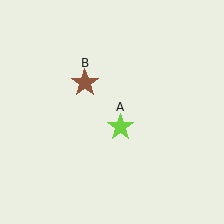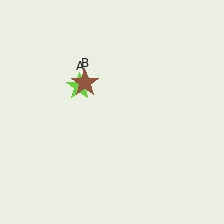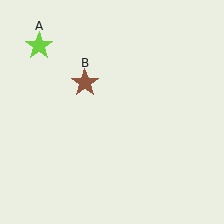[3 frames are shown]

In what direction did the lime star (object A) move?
The lime star (object A) moved up and to the left.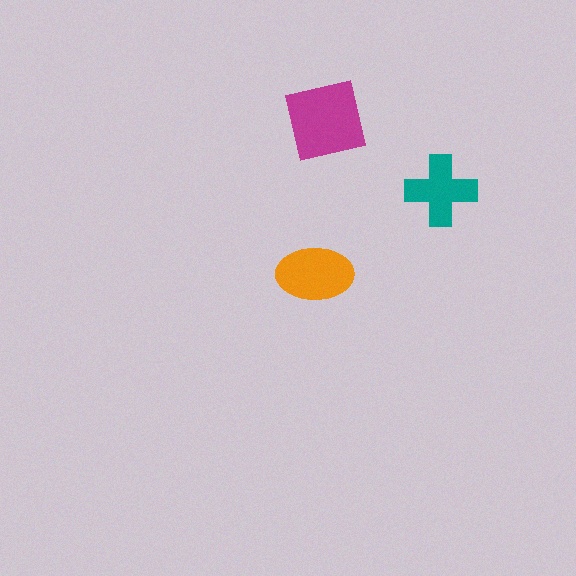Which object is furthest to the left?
The orange ellipse is leftmost.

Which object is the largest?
The magenta square.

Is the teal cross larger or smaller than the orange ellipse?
Smaller.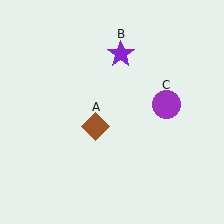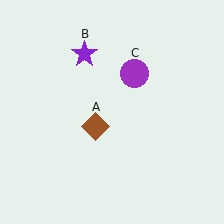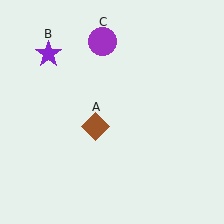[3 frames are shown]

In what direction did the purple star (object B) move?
The purple star (object B) moved left.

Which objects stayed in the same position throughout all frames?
Brown diamond (object A) remained stationary.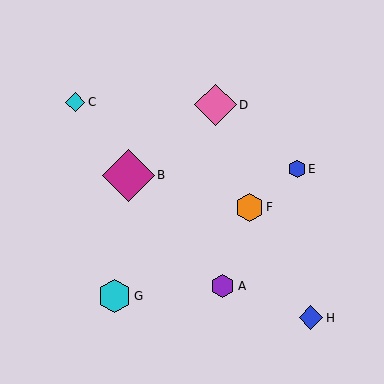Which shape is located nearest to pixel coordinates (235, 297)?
The purple hexagon (labeled A) at (223, 286) is nearest to that location.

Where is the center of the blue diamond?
The center of the blue diamond is at (311, 318).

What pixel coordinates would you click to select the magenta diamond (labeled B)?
Click at (128, 175) to select the magenta diamond B.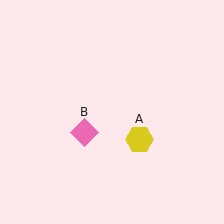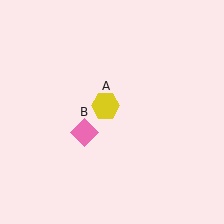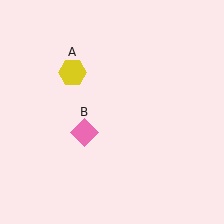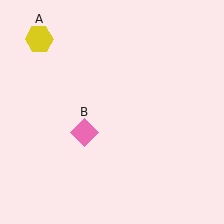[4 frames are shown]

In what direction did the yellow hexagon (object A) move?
The yellow hexagon (object A) moved up and to the left.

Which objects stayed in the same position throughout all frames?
Pink diamond (object B) remained stationary.